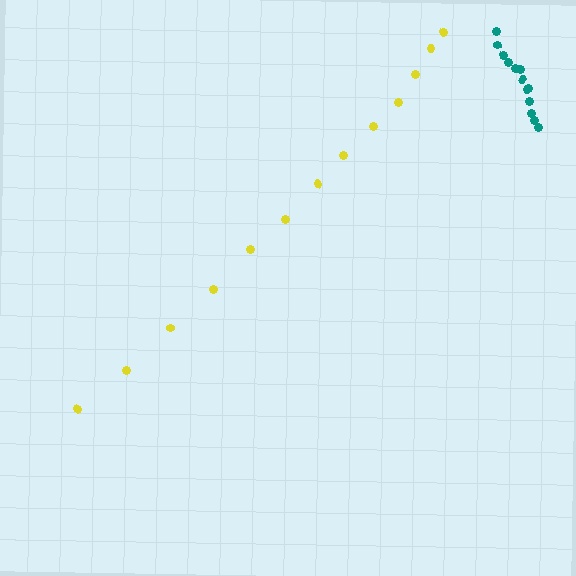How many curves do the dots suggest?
There are 2 distinct paths.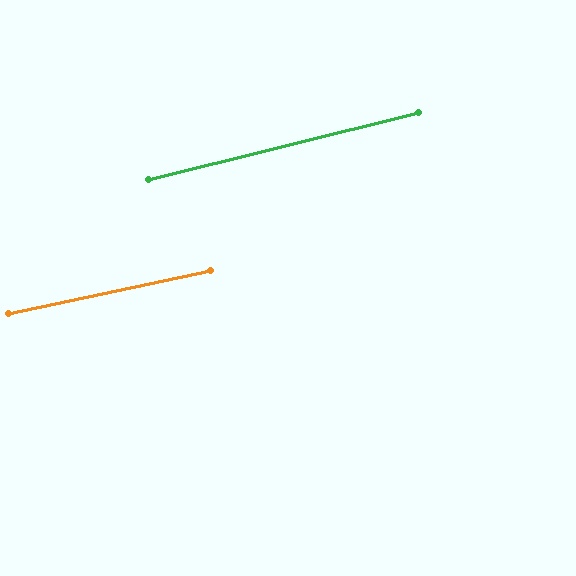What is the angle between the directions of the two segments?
Approximately 2 degrees.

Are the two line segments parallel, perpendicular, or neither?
Parallel — their directions differ by only 1.8°.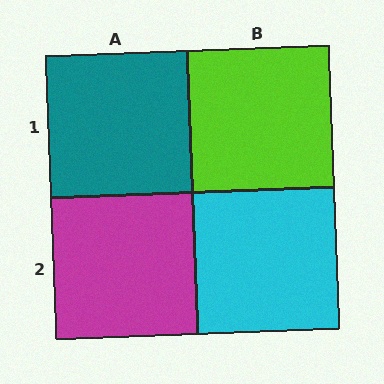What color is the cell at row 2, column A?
Magenta.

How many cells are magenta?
1 cell is magenta.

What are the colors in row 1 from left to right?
Teal, lime.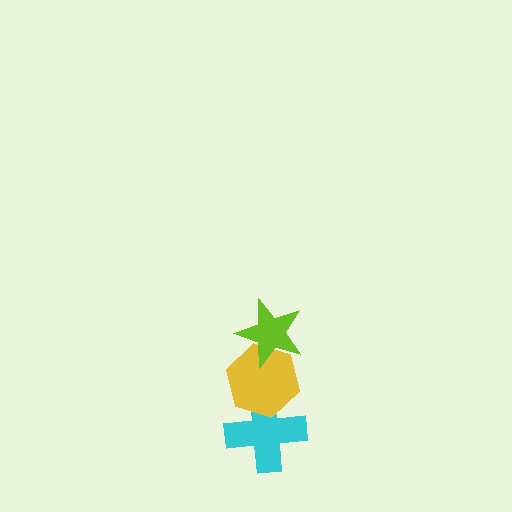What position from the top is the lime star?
The lime star is 1st from the top.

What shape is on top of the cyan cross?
The yellow hexagon is on top of the cyan cross.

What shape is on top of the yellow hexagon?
The lime star is on top of the yellow hexagon.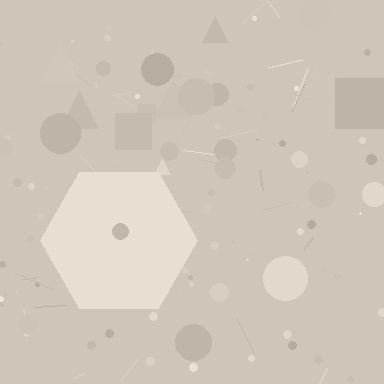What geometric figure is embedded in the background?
A hexagon is embedded in the background.